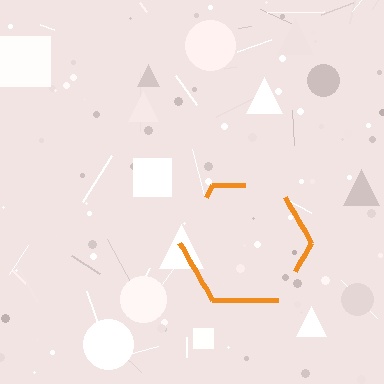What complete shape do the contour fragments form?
The contour fragments form a hexagon.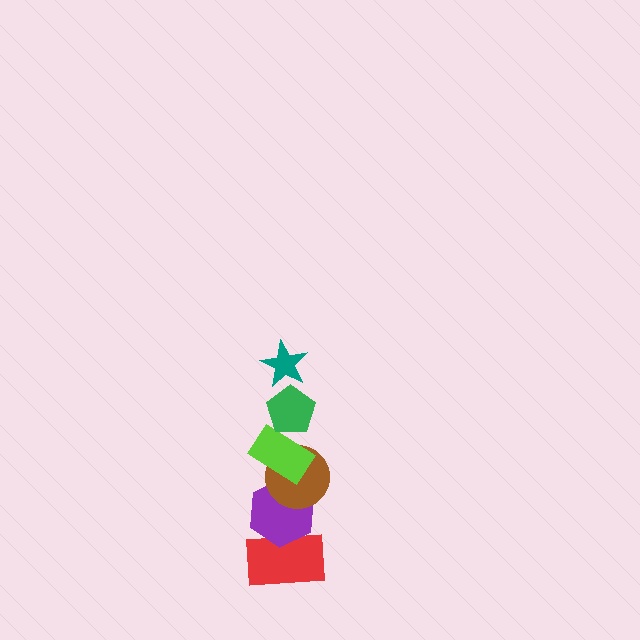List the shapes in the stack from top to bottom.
From top to bottom: the teal star, the green pentagon, the lime rectangle, the brown circle, the purple hexagon, the red rectangle.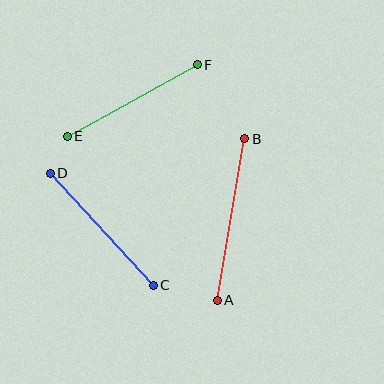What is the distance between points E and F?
The distance is approximately 148 pixels.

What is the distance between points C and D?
The distance is approximately 152 pixels.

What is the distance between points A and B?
The distance is approximately 164 pixels.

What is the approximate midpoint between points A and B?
The midpoint is at approximately (231, 219) pixels.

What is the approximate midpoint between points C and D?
The midpoint is at approximately (102, 229) pixels.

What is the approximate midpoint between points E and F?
The midpoint is at approximately (132, 100) pixels.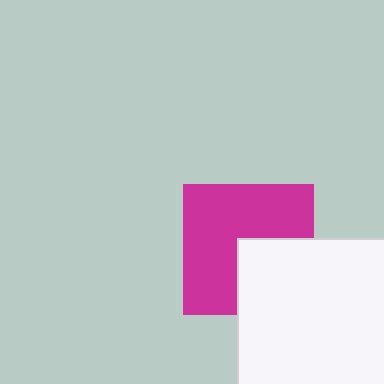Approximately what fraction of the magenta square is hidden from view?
Roughly 35% of the magenta square is hidden behind the white square.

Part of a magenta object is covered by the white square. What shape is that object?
It is a square.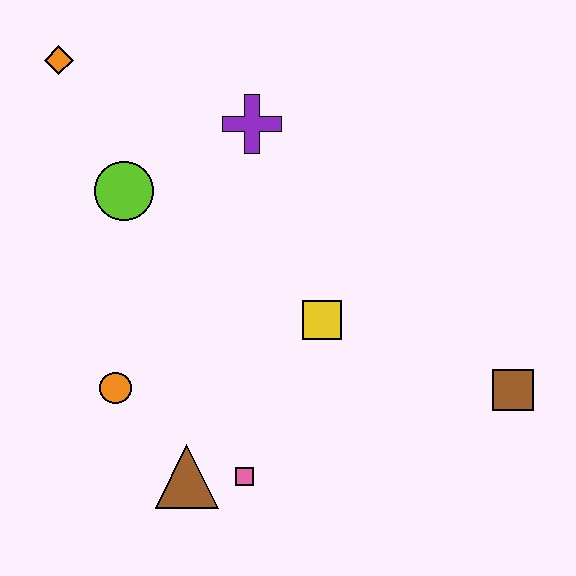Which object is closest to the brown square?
The yellow square is closest to the brown square.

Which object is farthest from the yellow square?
The orange diamond is farthest from the yellow square.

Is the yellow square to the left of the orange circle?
No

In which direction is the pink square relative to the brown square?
The pink square is to the left of the brown square.